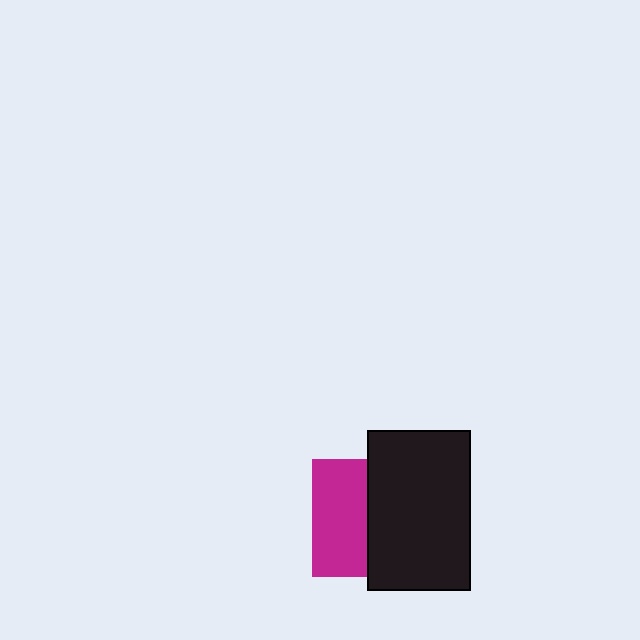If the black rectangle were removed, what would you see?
You would see the complete magenta square.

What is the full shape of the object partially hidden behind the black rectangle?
The partially hidden object is a magenta square.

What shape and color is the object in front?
The object in front is a black rectangle.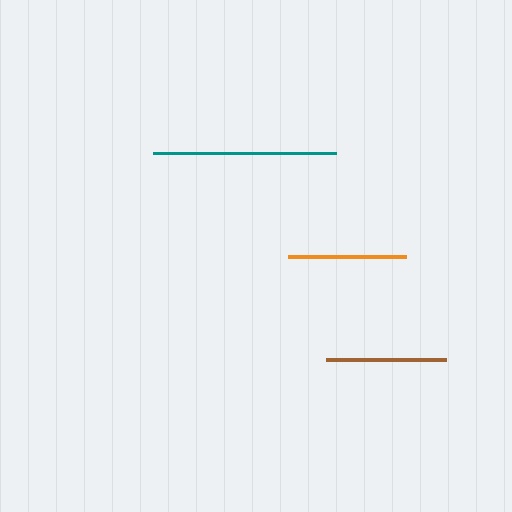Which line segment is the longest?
The teal line is the longest at approximately 183 pixels.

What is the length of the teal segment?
The teal segment is approximately 183 pixels long.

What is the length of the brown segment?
The brown segment is approximately 120 pixels long.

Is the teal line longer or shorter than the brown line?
The teal line is longer than the brown line.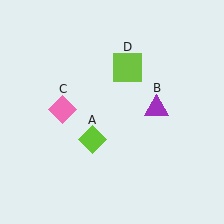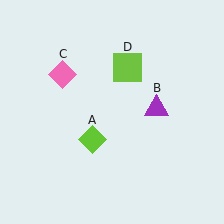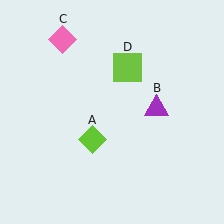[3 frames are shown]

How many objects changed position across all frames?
1 object changed position: pink diamond (object C).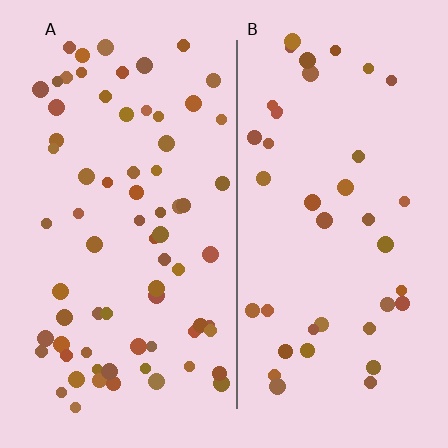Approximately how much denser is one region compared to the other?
Approximately 1.7× — region A over region B.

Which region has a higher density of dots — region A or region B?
A (the left).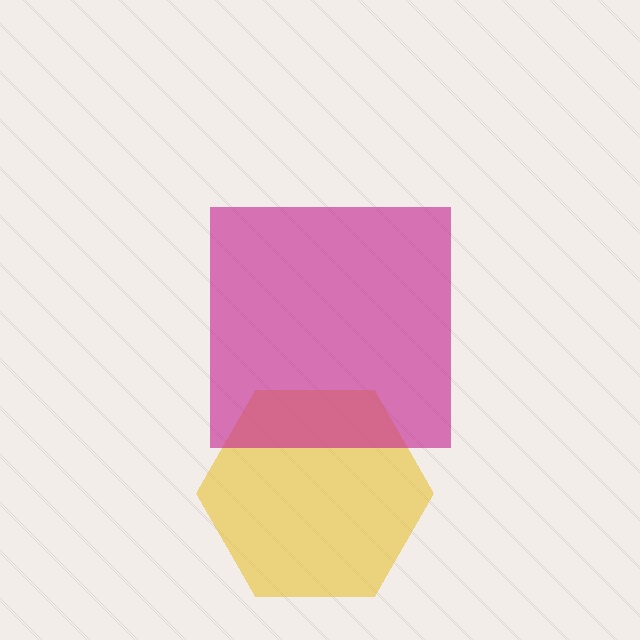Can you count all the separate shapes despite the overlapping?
Yes, there are 2 separate shapes.